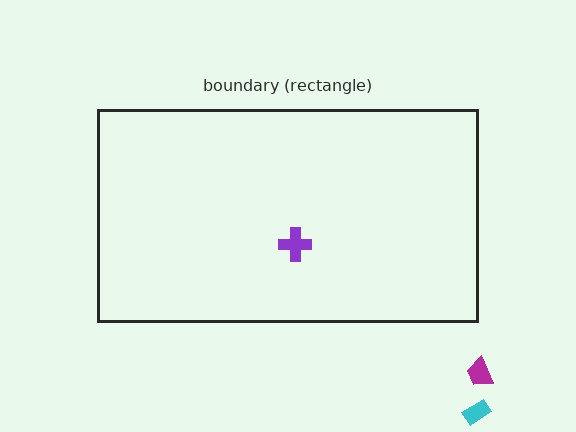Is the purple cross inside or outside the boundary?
Inside.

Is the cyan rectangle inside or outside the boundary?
Outside.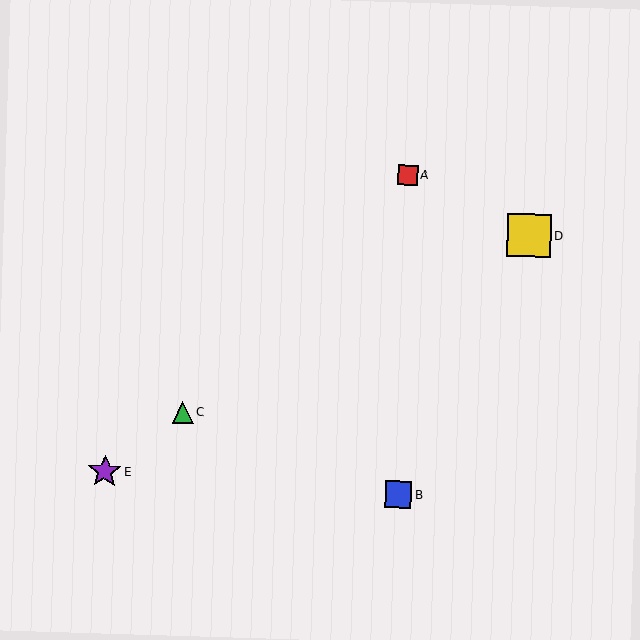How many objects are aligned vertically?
2 objects (A, B) are aligned vertically.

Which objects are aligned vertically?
Objects A, B are aligned vertically.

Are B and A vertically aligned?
Yes, both are at x≈398.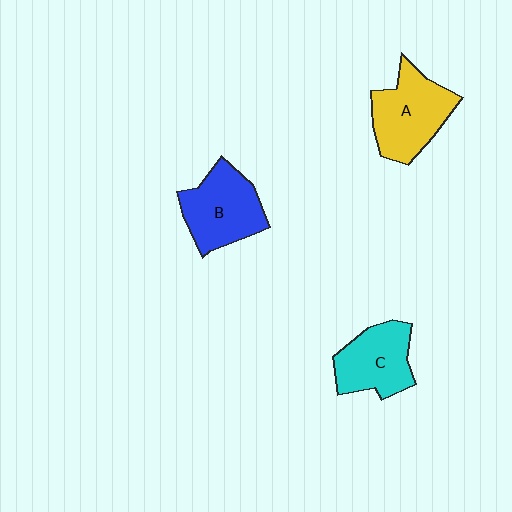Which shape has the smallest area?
Shape C (cyan).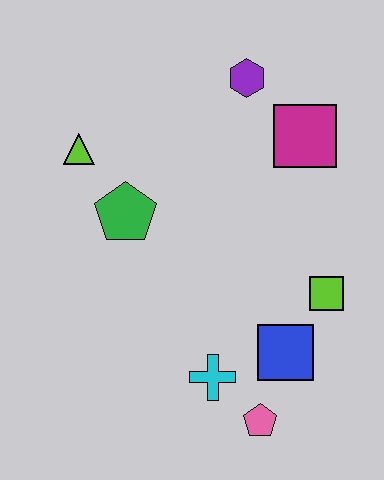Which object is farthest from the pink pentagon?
The purple hexagon is farthest from the pink pentagon.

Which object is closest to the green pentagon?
The lime triangle is closest to the green pentagon.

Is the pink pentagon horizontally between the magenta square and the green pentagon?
Yes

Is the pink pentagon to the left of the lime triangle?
No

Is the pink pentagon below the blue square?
Yes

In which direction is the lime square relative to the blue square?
The lime square is above the blue square.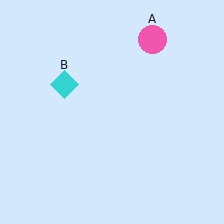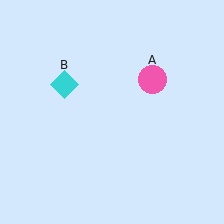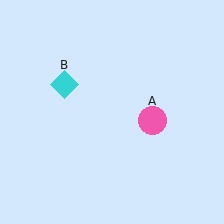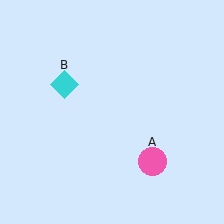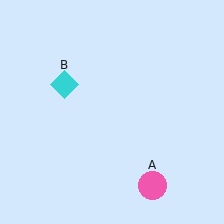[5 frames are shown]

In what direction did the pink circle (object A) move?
The pink circle (object A) moved down.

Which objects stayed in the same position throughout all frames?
Cyan diamond (object B) remained stationary.